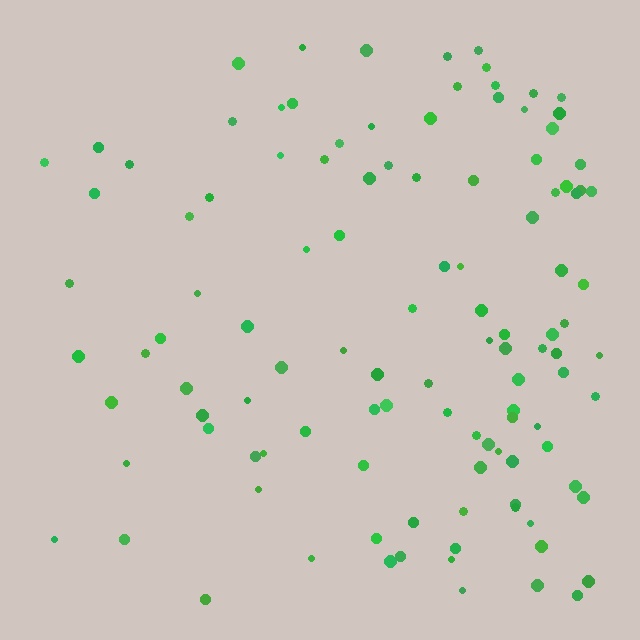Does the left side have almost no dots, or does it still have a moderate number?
Still a moderate number, just noticeably fewer than the right.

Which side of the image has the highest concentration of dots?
The right.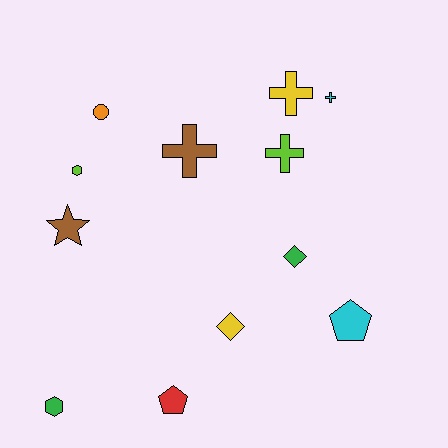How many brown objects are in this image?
There are 2 brown objects.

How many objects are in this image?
There are 12 objects.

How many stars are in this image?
There is 1 star.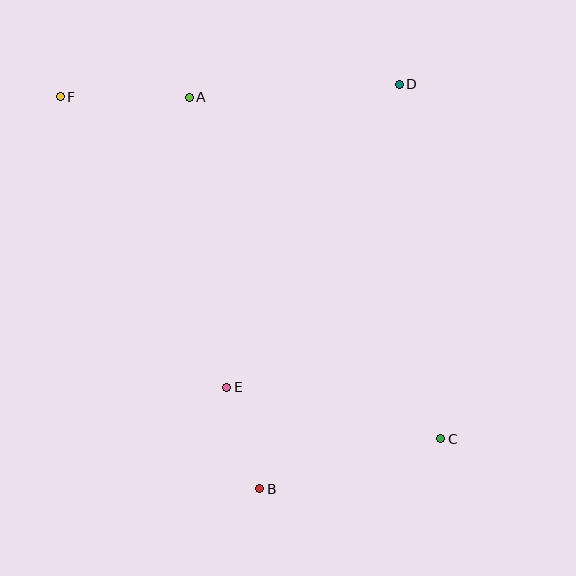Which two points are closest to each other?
Points B and E are closest to each other.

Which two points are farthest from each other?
Points C and F are farthest from each other.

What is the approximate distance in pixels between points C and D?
The distance between C and D is approximately 357 pixels.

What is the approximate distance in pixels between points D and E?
The distance between D and E is approximately 349 pixels.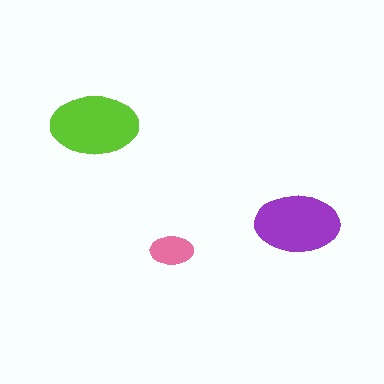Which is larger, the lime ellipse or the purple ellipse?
The lime one.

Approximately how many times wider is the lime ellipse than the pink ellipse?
About 2 times wider.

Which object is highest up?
The lime ellipse is topmost.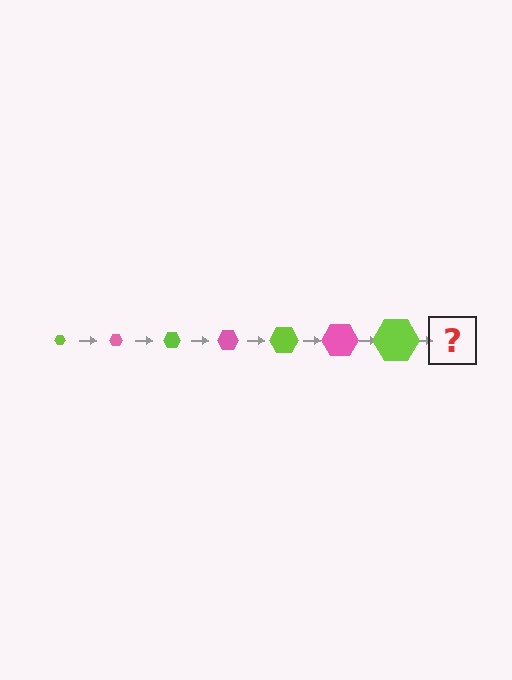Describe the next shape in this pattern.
It should be a pink hexagon, larger than the previous one.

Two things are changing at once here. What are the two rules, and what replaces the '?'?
The two rules are that the hexagon grows larger each step and the color cycles through lime and pink. The '?' should be a pink hexagon, larger than the previous one.